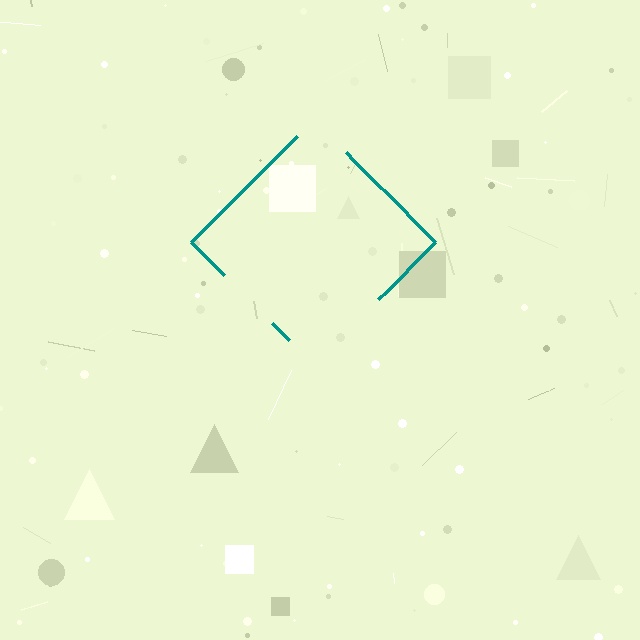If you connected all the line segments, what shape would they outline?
They would outline a diamond.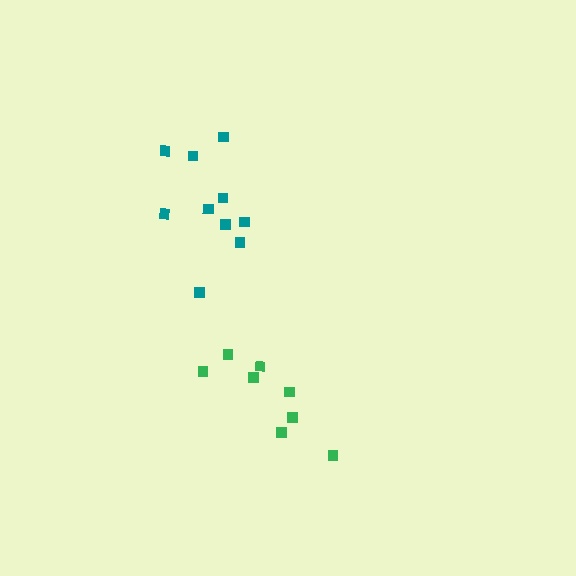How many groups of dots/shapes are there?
There are 2 groups.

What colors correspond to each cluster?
The clusters are colored: teal, green.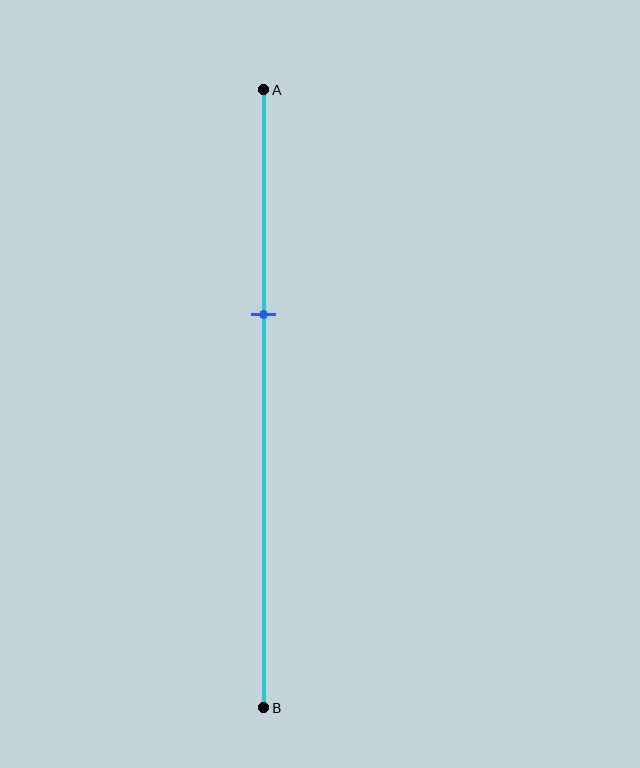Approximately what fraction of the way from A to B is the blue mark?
The blue mark is approximately 35% of the way from A to B.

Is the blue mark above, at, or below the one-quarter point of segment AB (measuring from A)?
The blue mark is below the one-quarter point of segment AB.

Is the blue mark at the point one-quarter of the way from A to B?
No, the mark is at about 35% from A, not at the 25% one-quarter point.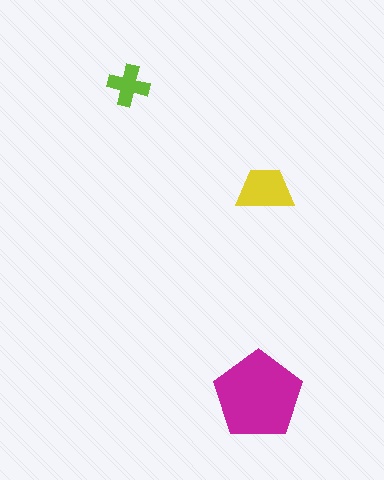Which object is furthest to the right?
The yellow trapezoid is rightmost.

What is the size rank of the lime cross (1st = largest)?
3rd.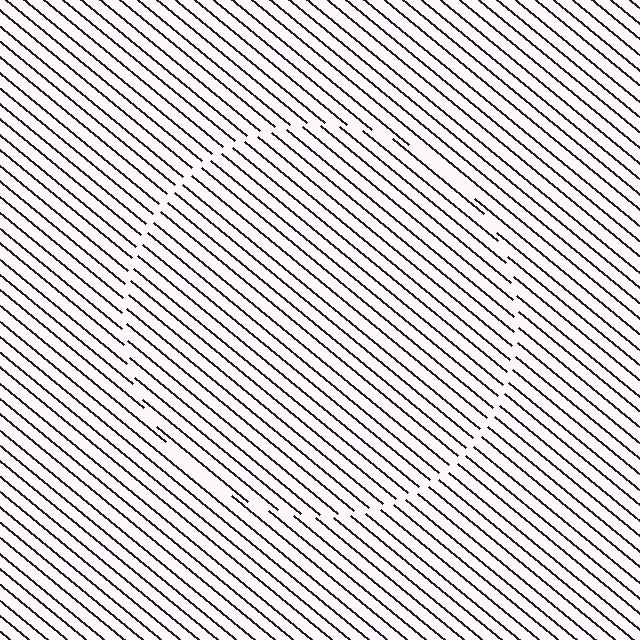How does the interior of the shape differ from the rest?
The interior of the shape contains the same grating, shifted by half a period — the contour is defined by the phase discontinuity where line-ends from the inner and outer gratings abut.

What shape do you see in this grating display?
An illusory circle. The interior of the shape contains the same grating, shifted by half a period — the contour is defined by the phase discontinuity where line-ends from the inner and outer gratings abut.